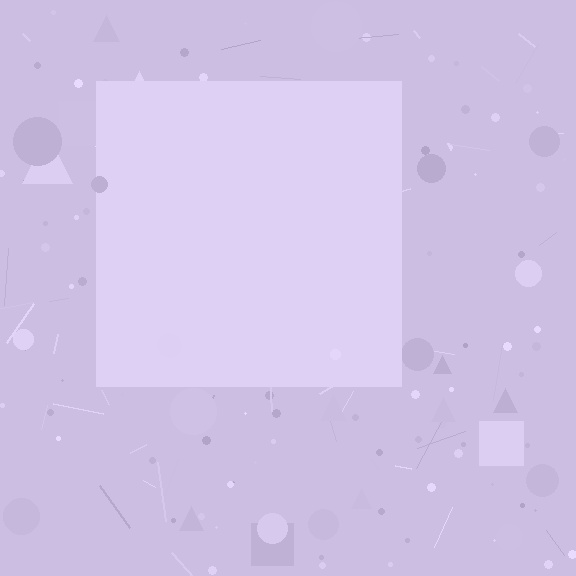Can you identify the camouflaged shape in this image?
The camouflaged shape is a square.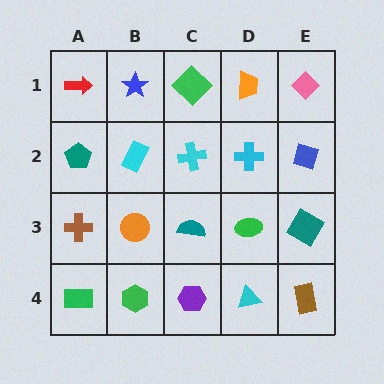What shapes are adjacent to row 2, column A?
A red arrow (row 1, column A), a brown cross (row 3, column A), a cyan rectangle (row 2, column B).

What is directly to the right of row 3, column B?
A teal semicircle.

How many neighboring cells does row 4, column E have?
2.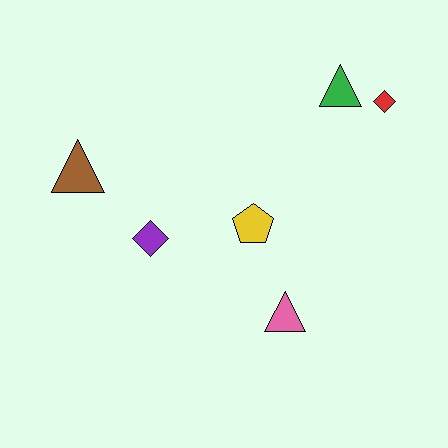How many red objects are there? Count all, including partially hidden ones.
There is 1 red object.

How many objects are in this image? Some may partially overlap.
There are 6 objects.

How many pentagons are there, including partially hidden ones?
There is 1 pentagon.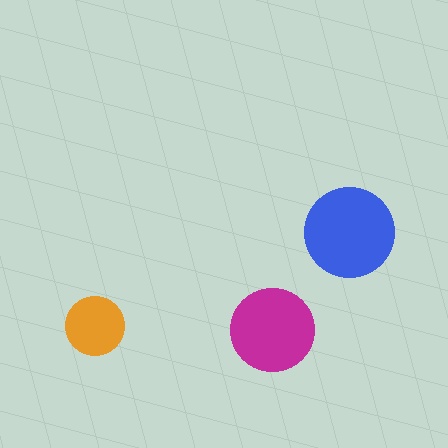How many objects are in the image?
There are 3 objects in the image.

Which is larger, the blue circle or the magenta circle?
The blue one.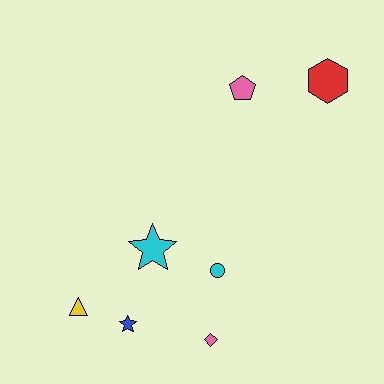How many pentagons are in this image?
There is 1 pentagon.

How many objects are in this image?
There are 7 objects.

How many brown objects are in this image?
There are no brown objects.